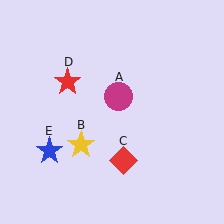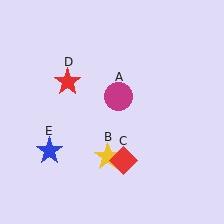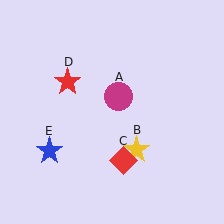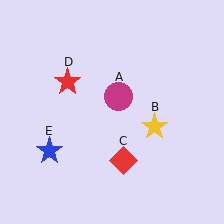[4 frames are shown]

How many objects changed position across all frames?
1 object changed position: yellow star (object B).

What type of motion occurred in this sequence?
The yellow star (object B) rotated counterclockwise around the center of the scene.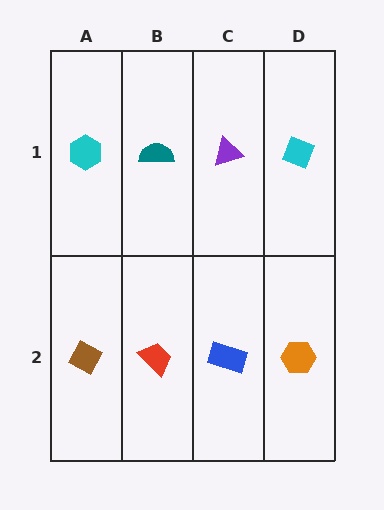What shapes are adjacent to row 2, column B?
A teal semicircle (row 1, column B), a brown diamond (row 2, column A), a blue rectangle (row 2, column C).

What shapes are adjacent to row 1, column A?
A brown diamond (row 2, column A), a teal semicircle (row 1, column B).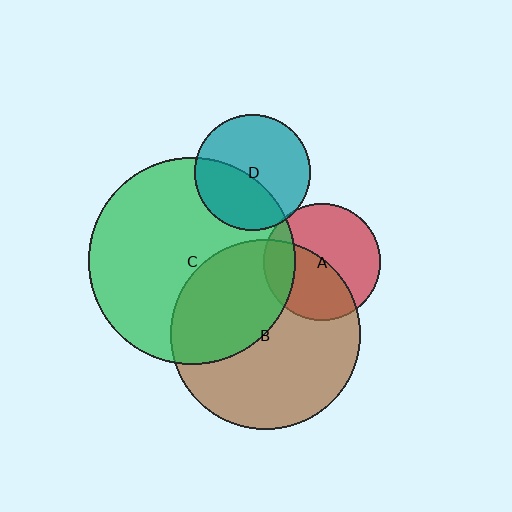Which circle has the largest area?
Circle C (green).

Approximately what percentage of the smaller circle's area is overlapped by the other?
Approximately 20%.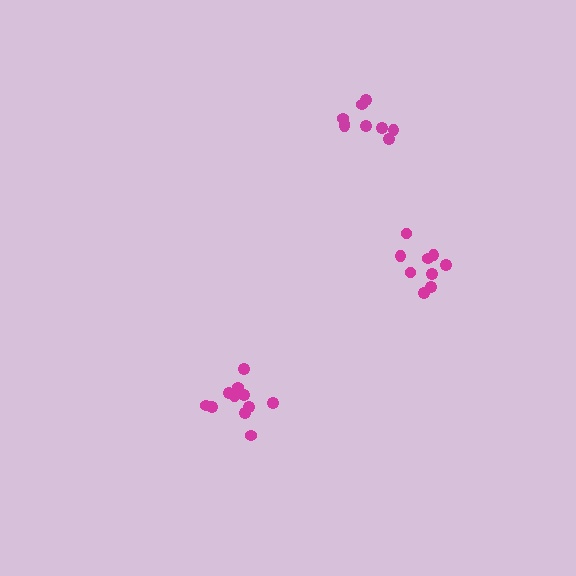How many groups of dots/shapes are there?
There are 3 groups.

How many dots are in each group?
Group 1: 11 dots, Group 2: 9 dots, Group 3: 9 dots (29 total).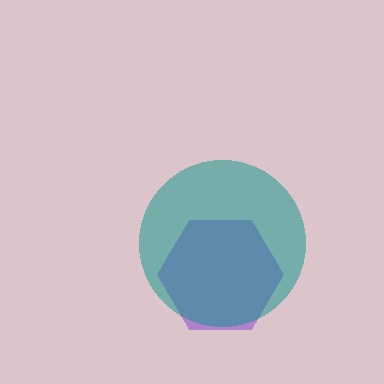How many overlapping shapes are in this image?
There are 2 overlapping shapes in the image.